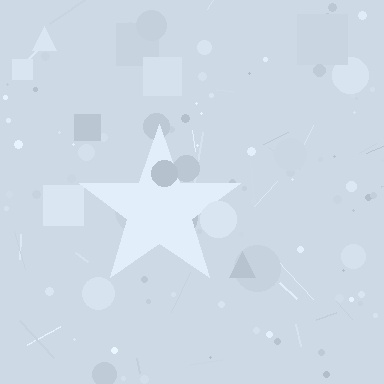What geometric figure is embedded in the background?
A star is embedded in the background.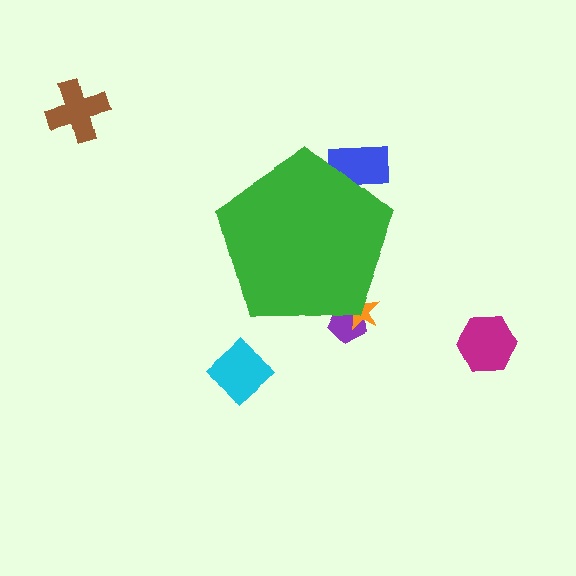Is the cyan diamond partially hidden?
No, the cyan diamond is fully visible.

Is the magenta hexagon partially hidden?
No, the magenta hexagon is fully visible.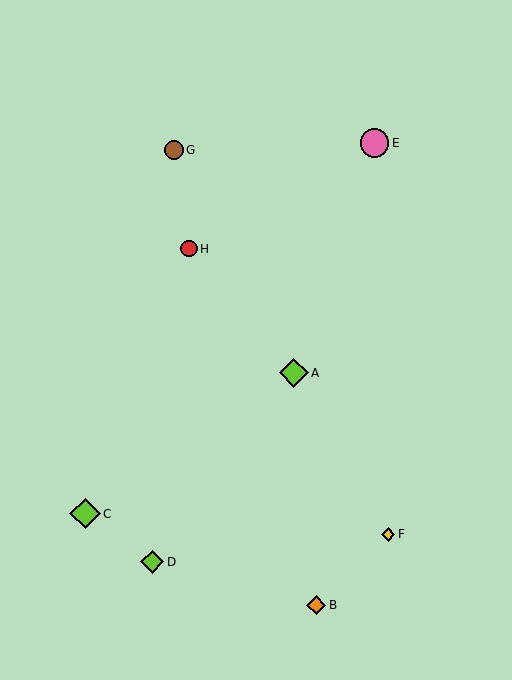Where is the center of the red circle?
The center of the red circle is at (189, 249).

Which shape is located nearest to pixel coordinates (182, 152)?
The brown circle (labeled G) at (174, 150) is nearest to that location.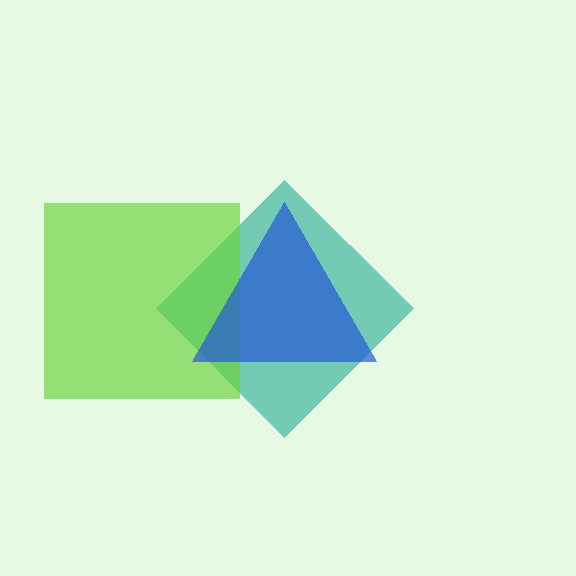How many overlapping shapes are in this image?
There are 3 overlapping shapes in the image.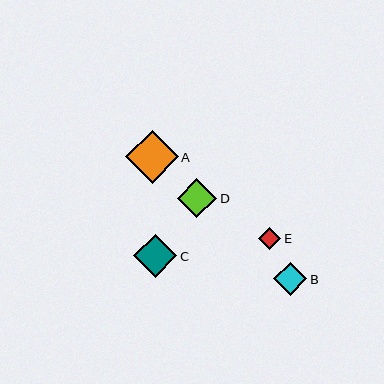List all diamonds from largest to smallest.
From largest to smallest: A, C, D, B, E.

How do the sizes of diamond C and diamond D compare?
Diamond C and diamond D are approximately the same size.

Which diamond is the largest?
Diamond A is the largest with a size of approximately 52 pixels.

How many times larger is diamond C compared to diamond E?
Diamond C is approximately 1.9 times the size of diamond E.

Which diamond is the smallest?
Diamond E is the smallest with a size of approximately 22 pixels.